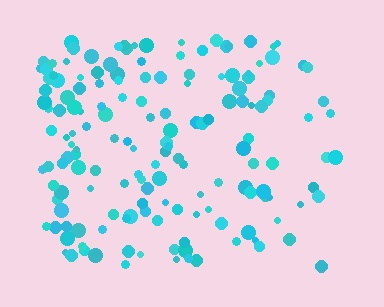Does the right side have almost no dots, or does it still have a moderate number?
Still a moderate number, just noticeably fewer than the left.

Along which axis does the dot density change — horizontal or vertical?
Horizontal.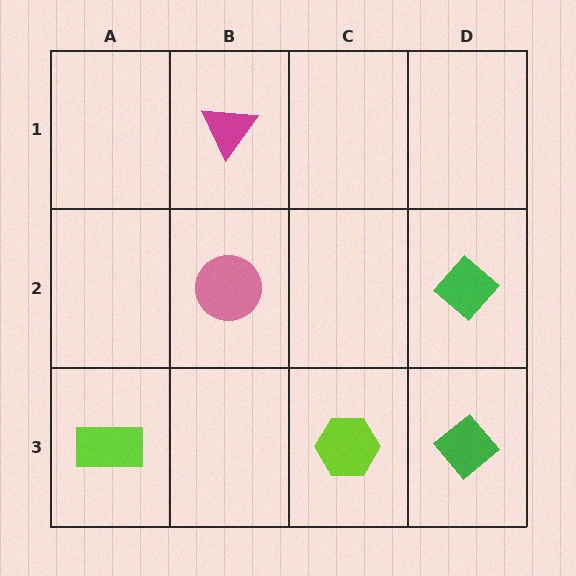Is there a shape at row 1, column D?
No, that cell is empty.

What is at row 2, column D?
A green diamond.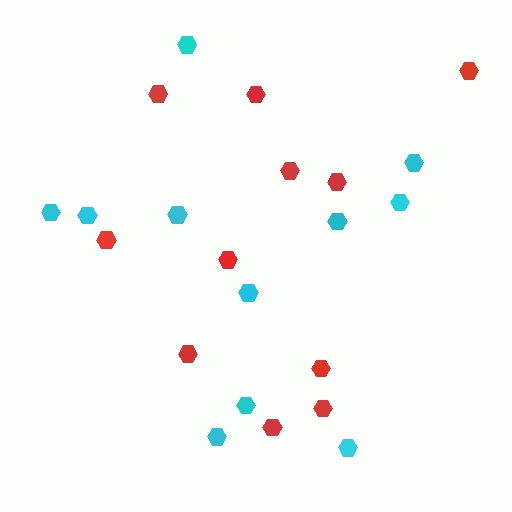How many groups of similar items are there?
There are 2 groups: one group of red hexagons (11) and one group of cyan hexagons (11).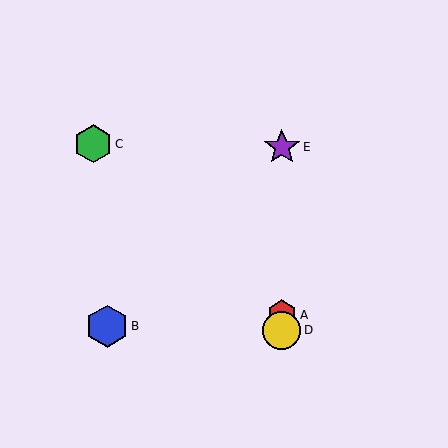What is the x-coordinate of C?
Object C is at x≈93.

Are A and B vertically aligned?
No, A is at x≈282 and B is at x≈107.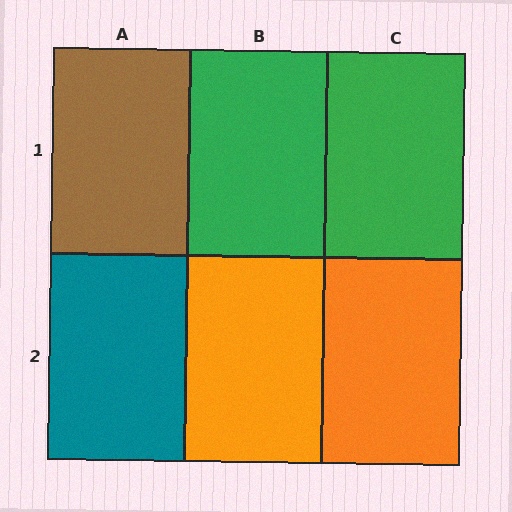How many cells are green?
2 cells are green.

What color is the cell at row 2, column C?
Orange.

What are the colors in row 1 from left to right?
Brown, green, green.